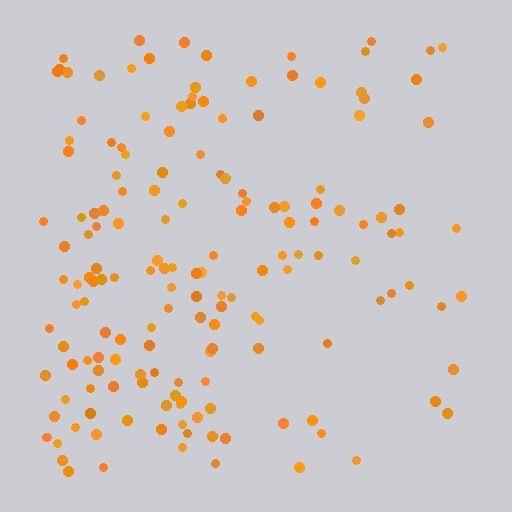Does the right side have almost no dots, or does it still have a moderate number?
Still a moderate number, just noticeably fewer than the left.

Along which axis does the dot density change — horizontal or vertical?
Horizontal.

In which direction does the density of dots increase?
From right to left, with the left side densest.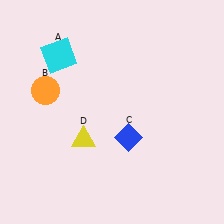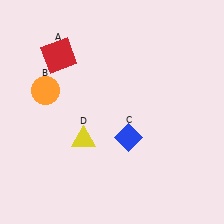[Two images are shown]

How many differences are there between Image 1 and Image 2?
There is 1 difference between the two images.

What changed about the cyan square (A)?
In Image 1, A is cyan. In Image 2, it changed to red.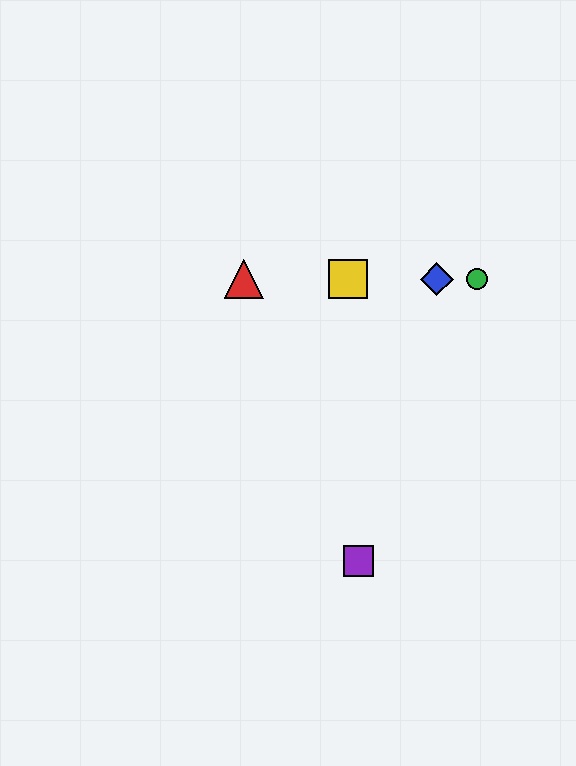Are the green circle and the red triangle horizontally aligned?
Yes, both are at y≈279.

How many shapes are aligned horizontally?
4 shapes (the red triangle, the blue diamond, the green circle, the yellow square) are aligned horizontally.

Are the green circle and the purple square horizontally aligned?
No, the green circle is at y≈279 and the purple square is at y≈561.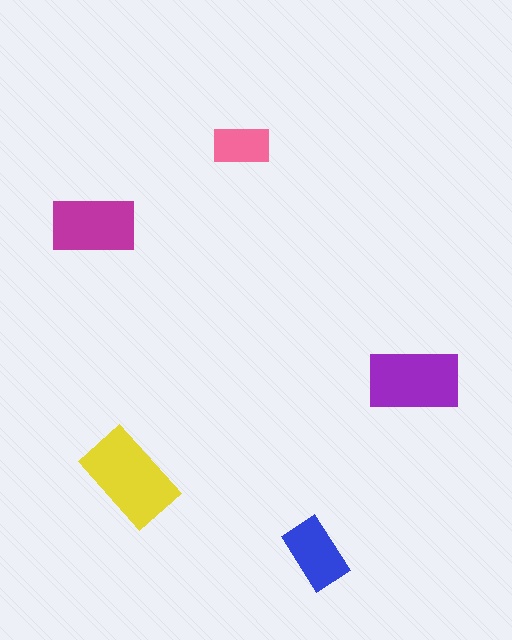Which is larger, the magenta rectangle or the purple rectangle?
The purple one.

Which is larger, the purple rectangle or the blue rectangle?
The purple one.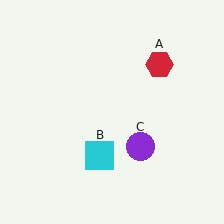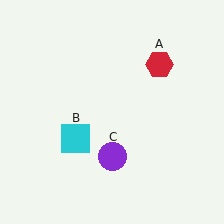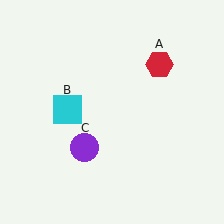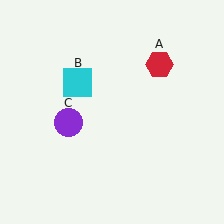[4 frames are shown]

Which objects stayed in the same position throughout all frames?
Red hexagon (object A) remained stationary.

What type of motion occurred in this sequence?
The cyan square (object B), purple circle (object C) rotated clockwise around the center of the scene.